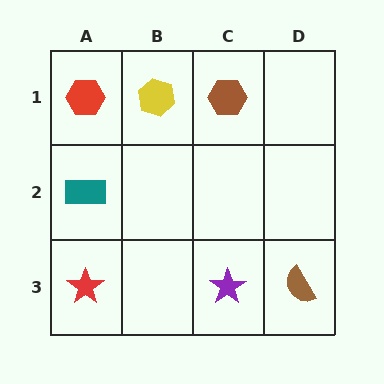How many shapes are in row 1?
3 shapes.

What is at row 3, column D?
A brown semicircle.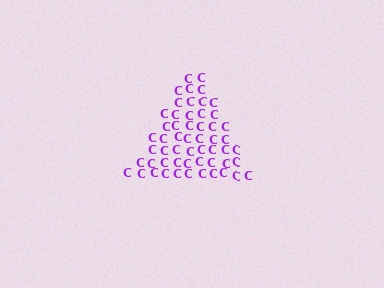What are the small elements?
The small elements are letter C's.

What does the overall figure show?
The overall figure shows a triangle.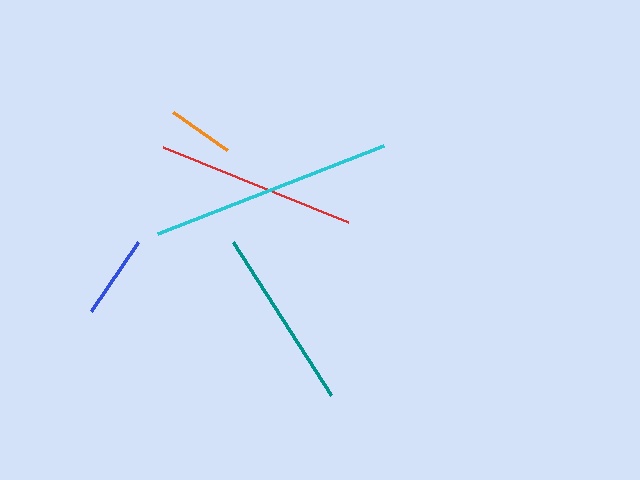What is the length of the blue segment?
The blue segment is approximately 83 pixels long.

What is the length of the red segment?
The red segment is approximately 199 pixels long.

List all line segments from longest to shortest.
From longest to shortest: cyan, red, teal, blue, orange.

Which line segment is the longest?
The cyan line is the longest at approximately 242 pixels.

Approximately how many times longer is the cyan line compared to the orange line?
The cyan line is approximately 3.7 times the length of the orange line.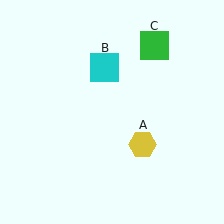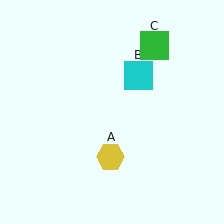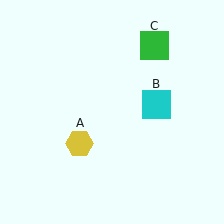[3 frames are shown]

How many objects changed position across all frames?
2 objects changed position: yellow hexagon (object A), cyan square (object B).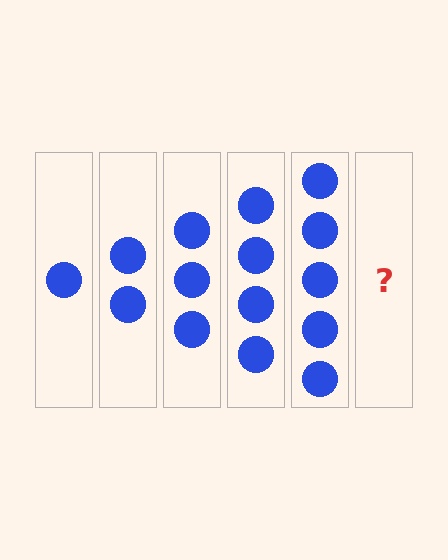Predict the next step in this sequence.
The next step is 6 circles.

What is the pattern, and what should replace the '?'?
The pattern is that each step adds one more circle. The '?' should be 6 circles.